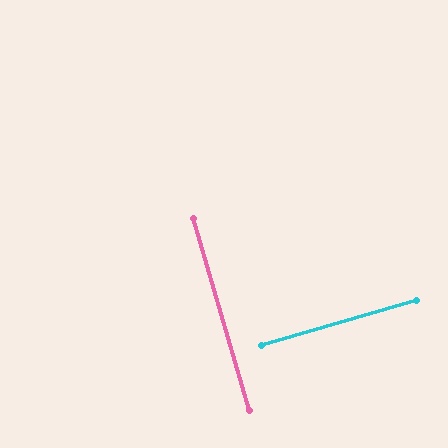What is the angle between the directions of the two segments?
Approximately 90 degrees.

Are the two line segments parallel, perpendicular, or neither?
Perpendicular — they meet at approximately 90°.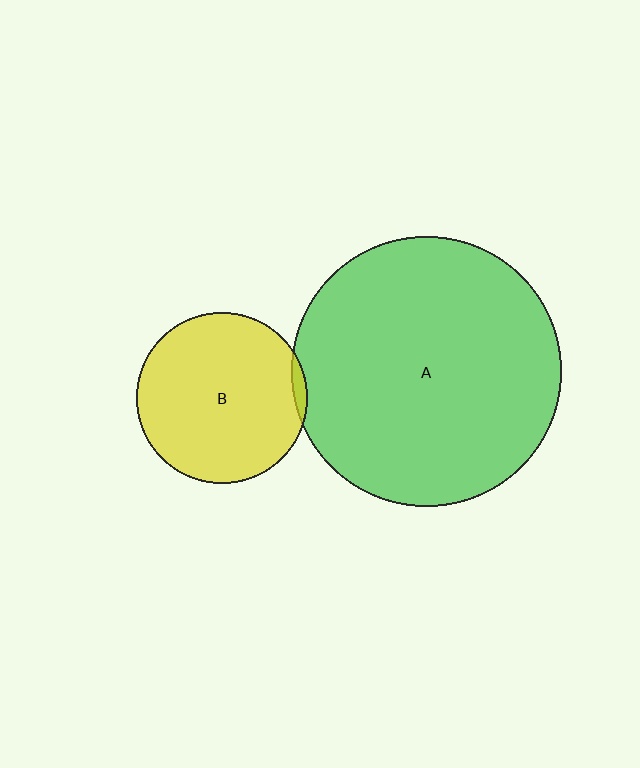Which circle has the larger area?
Circle A (green).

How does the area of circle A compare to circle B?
Approximately 2.5 times.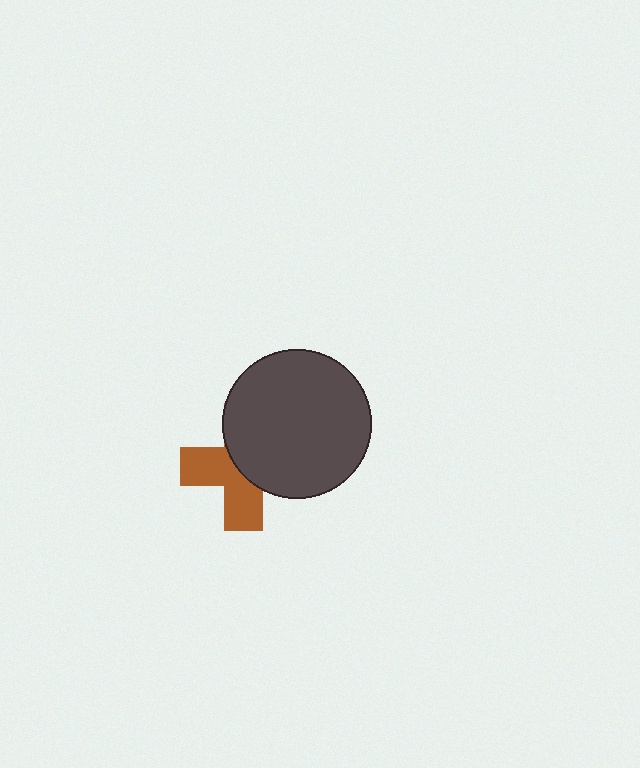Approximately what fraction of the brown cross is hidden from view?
Roughly 53% of the brown cross is hidden behind the dark gray circle.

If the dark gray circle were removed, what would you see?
You would see the complete brown cross.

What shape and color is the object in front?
The object in front is a dark gray circle.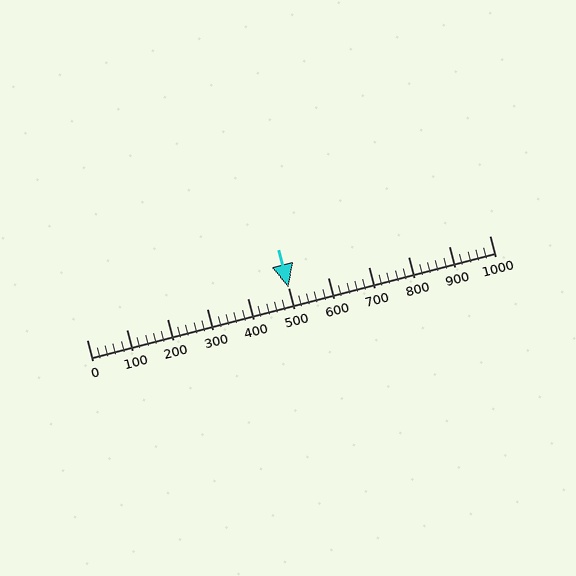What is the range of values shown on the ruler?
The ruler shows values from 0 to 1000.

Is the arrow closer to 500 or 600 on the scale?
The arrow is closer to 500.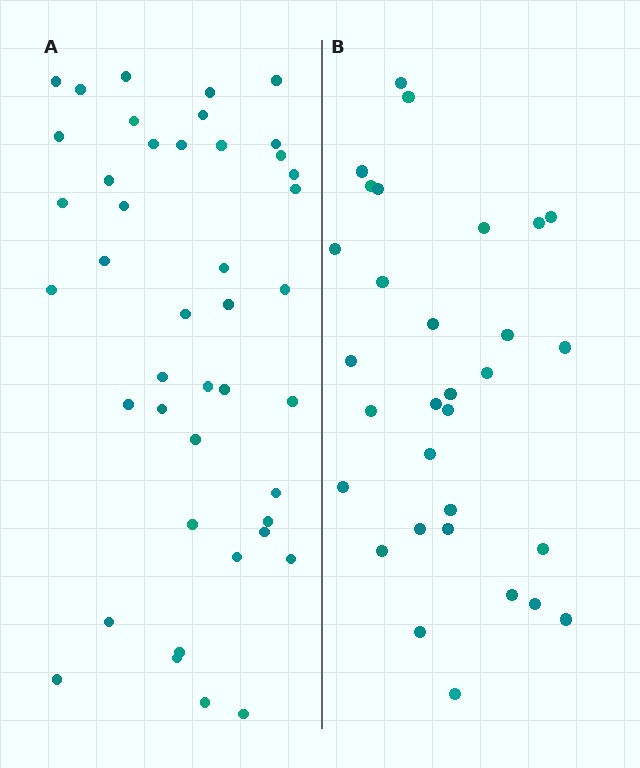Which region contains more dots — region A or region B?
Region A (the left region) has more dots.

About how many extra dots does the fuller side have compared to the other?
Region A has roughly 12 or so more dots than region B.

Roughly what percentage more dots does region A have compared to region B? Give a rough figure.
About 40% more.